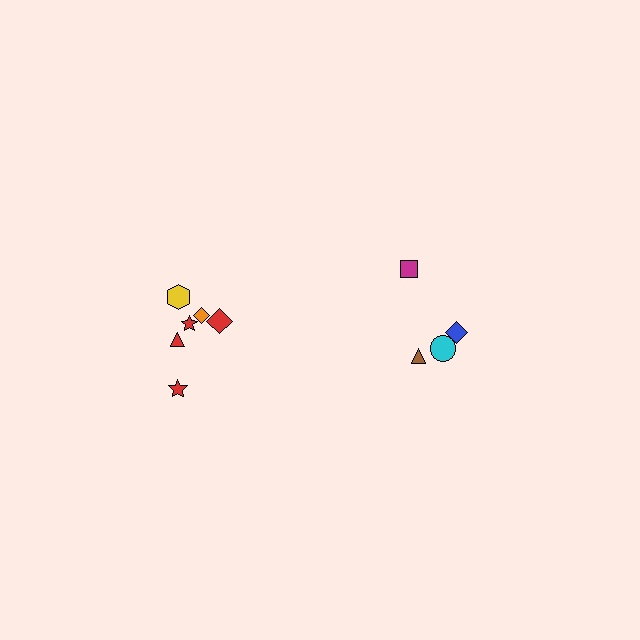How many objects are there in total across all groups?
There are 10 objects.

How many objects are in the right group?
There are 4 objects.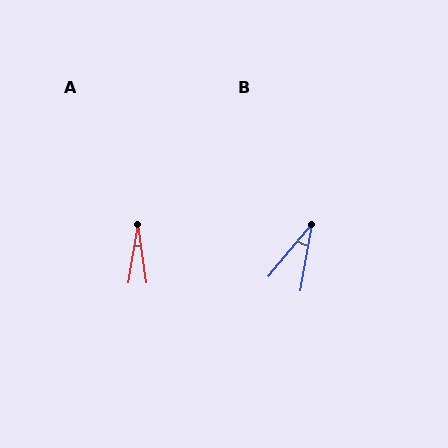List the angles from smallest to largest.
A (17°), B (30°).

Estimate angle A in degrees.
Approximately 17 degrees.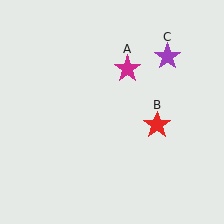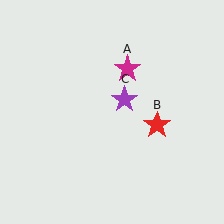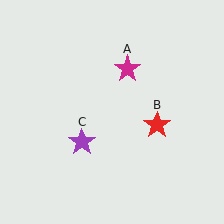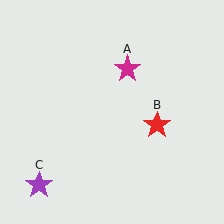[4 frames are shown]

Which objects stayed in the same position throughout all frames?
Magenta star (object A) and red star (object B) remained stationary.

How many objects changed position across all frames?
1 object changed position: purple star (object C).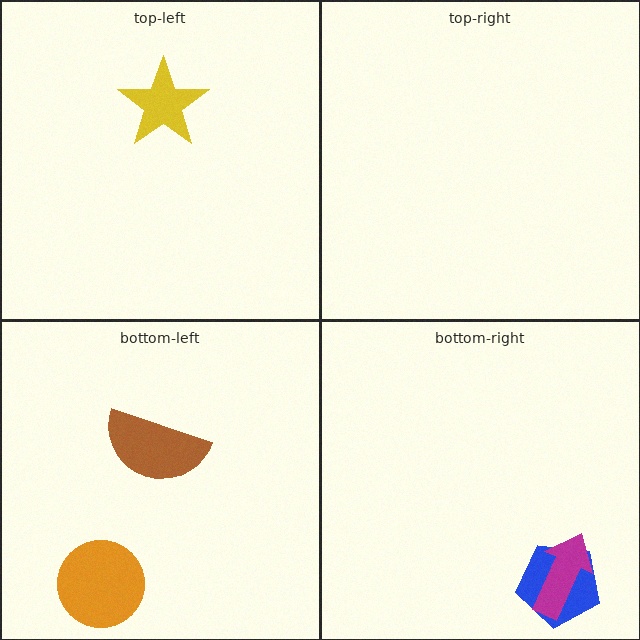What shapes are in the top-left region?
The yellow star.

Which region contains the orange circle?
The bottom-left region.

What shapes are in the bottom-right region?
The blue pentagon, the magenta arrow.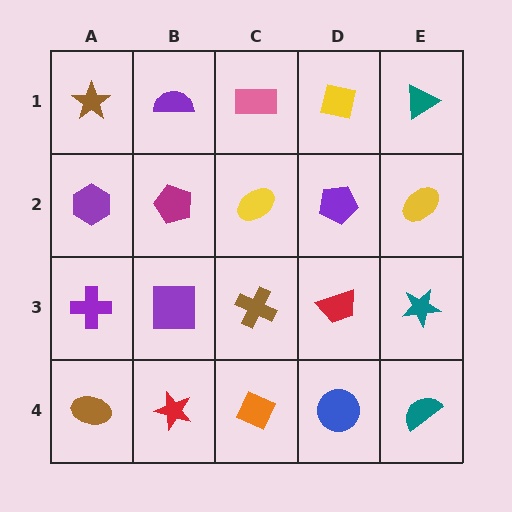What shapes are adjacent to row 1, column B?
A magenta pentagon (row 2, column B), a brown star (row 1, column A), a pink rectangle (row 1, column C).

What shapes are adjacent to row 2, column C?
A pink rectangle (row 1, column C), a brown cross (row 3, column C), a magenta pentagon (row 2, column B), a purple pentagon (row 2, column D).